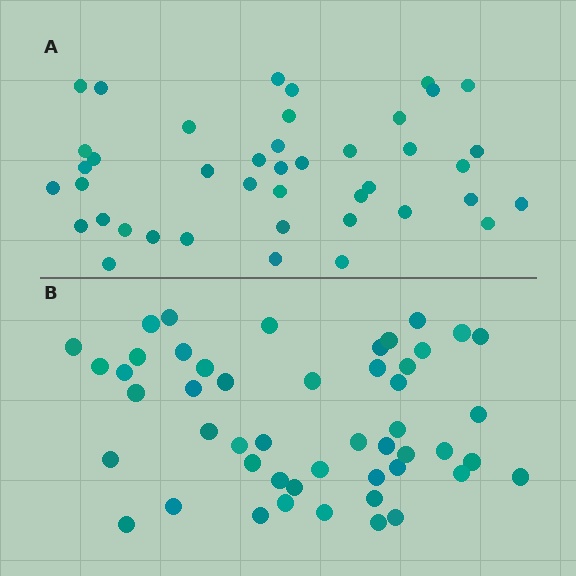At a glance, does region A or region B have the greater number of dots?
Region B (the bottom region) has more dots.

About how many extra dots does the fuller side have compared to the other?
Region B has roughly 8 or so more dots than region A.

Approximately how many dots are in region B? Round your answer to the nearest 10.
About 50 dots. (The exact count is 49, which rounds to 50.)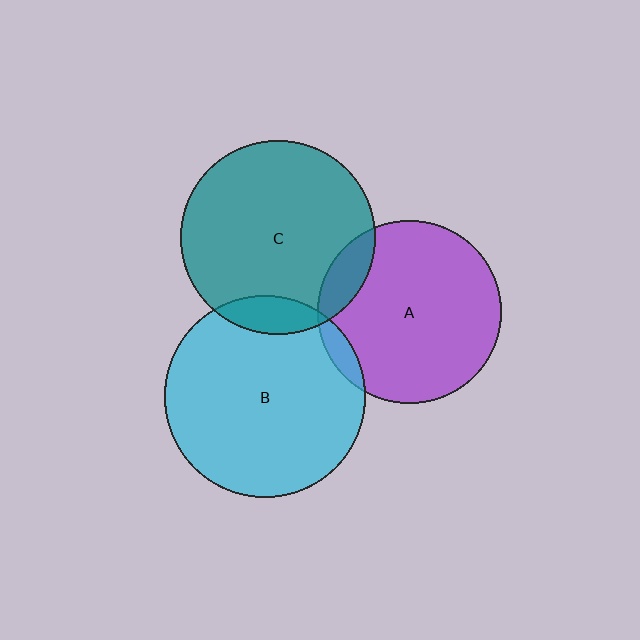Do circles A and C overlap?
Yes.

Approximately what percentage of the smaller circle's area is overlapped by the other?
Approximately 10%.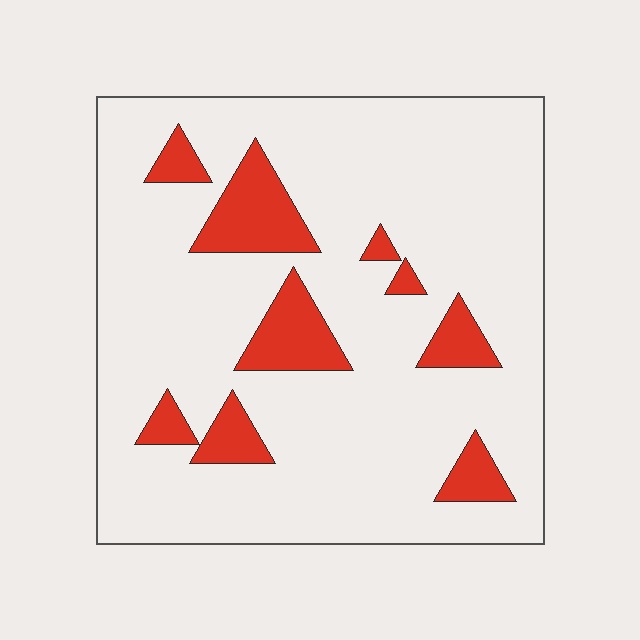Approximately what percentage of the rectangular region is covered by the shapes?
Approximately 15%.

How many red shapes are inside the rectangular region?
9.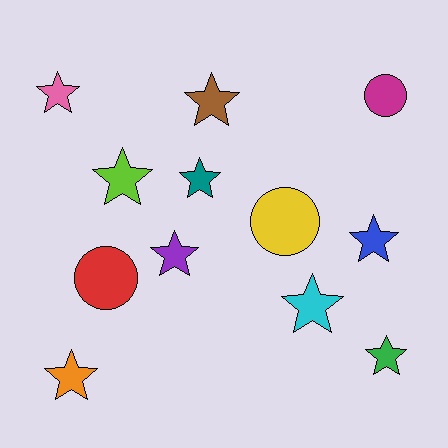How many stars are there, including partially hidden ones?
There are 9 stars.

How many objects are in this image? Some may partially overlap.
There are 12 objects.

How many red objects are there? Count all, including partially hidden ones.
There is 1 red object.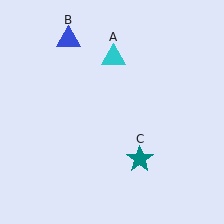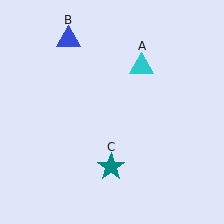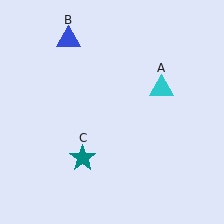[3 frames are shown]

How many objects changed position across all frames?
2 objects changed position: cyan triangle (object A), teal star (object C).